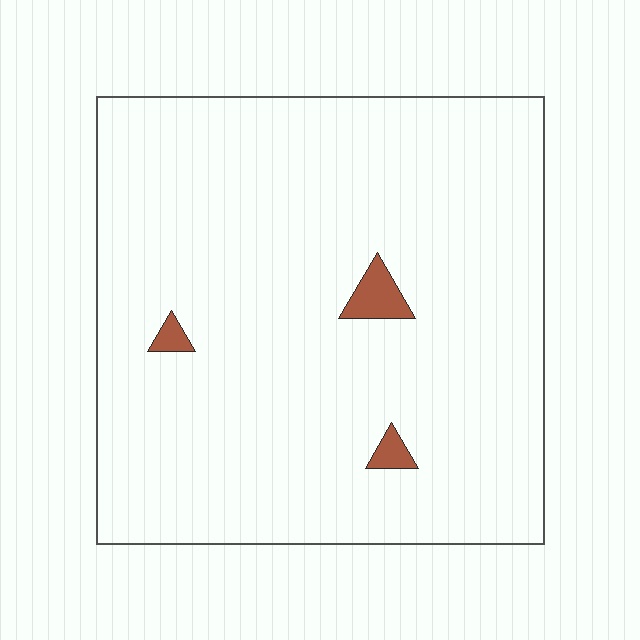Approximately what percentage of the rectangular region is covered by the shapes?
Approximately 0%.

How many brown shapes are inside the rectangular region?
3.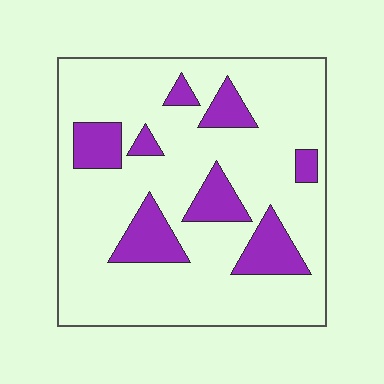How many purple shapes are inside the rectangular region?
8.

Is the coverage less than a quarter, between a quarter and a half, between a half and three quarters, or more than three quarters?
Less than a quarter.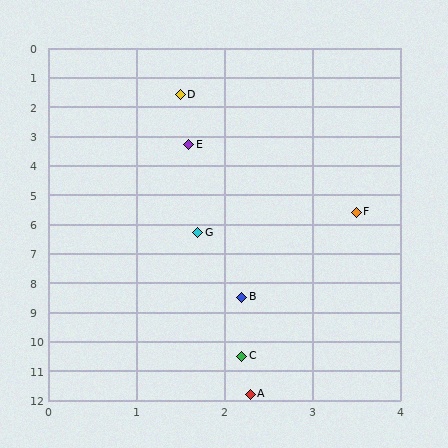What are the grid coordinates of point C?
Point C is at approximately (2.2, 10.5).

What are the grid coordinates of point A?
Point A is at approximately (2.3, 11.8).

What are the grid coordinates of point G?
Point G is at approximately (1.7, 6.3).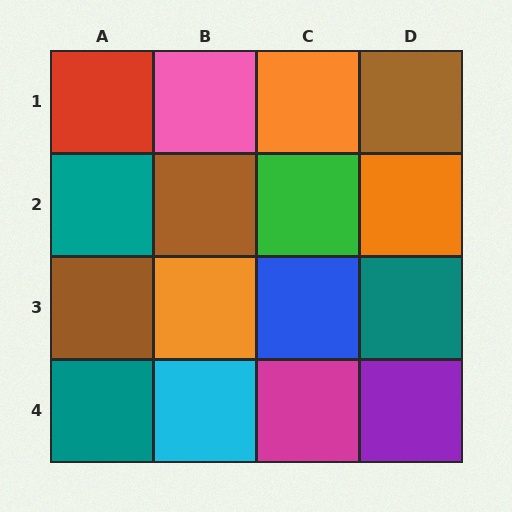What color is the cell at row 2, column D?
Orange.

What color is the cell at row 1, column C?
Orange.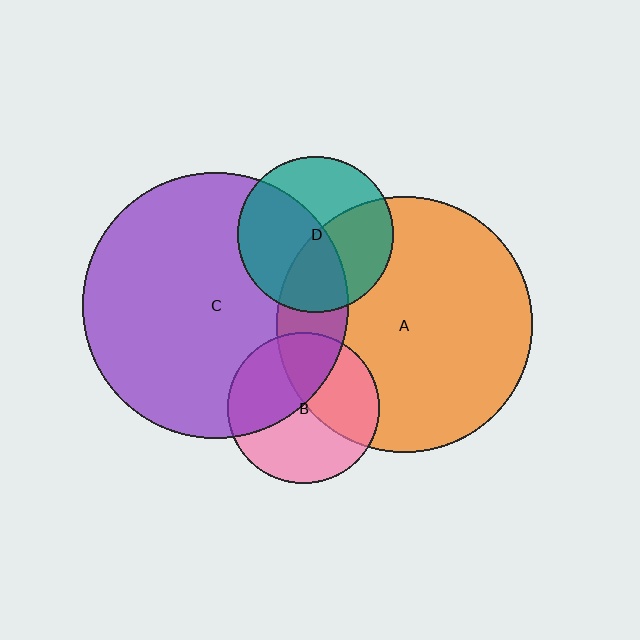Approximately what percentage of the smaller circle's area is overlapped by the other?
Approximately 45%.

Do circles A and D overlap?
Yes.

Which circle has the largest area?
Circle C (purple).